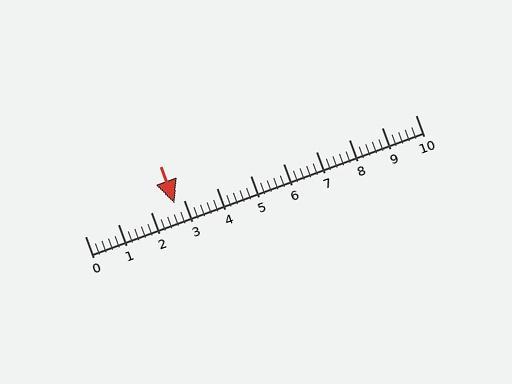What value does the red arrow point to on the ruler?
The red arrow points to approximately 2.7.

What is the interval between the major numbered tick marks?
The major tick marks are spaced 1 units apart.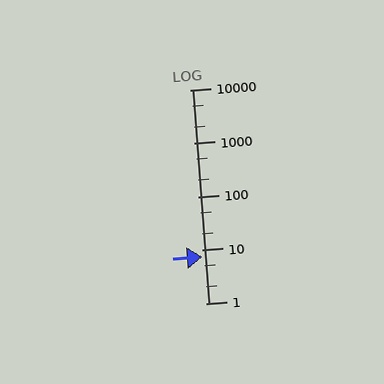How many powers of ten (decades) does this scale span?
The scale spans 4 decades, from 1 to 10000.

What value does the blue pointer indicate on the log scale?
The pointer indicates approximately 7.5.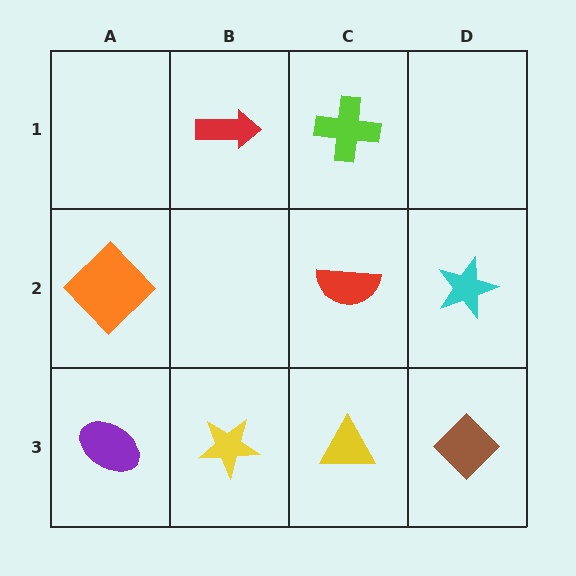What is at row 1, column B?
A red arrow.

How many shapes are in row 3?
4 shapes.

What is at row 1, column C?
A lime cross.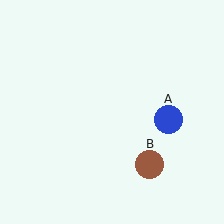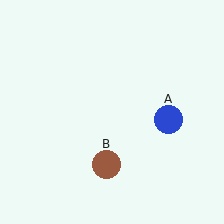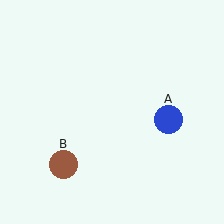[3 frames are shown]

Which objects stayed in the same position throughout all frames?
Blue circle (object A) remained stationary.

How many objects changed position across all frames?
1 object changed position: brown circle (object B).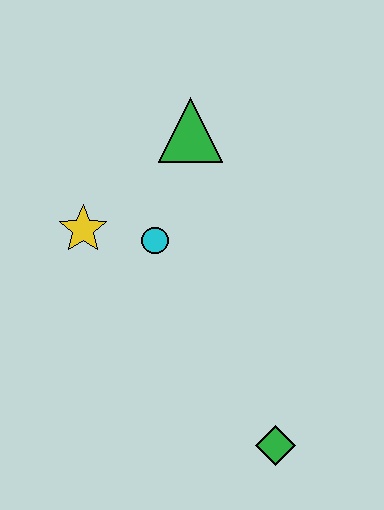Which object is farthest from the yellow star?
The green diamond is farthest from the yellow star.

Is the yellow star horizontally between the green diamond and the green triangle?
No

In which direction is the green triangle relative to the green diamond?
The green triangle is above the green diamond.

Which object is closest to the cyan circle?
The yellow star is closest to the cyan circle.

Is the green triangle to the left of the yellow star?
No